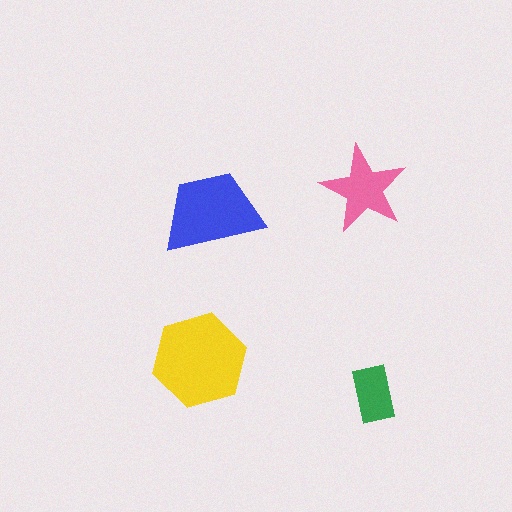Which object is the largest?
The yellow hexagon.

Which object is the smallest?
The green rectangle.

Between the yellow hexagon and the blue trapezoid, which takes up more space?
The yellow hexagon.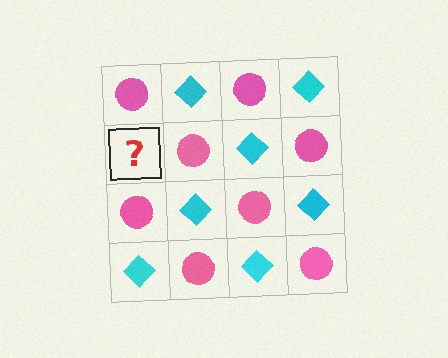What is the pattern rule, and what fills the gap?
The rule is that it alternates pink circle and cyan diamond in a checkerboard pattern. The gap should be filled with a cyan diamond.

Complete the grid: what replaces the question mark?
The question mark should be replaced with a cyan diamond.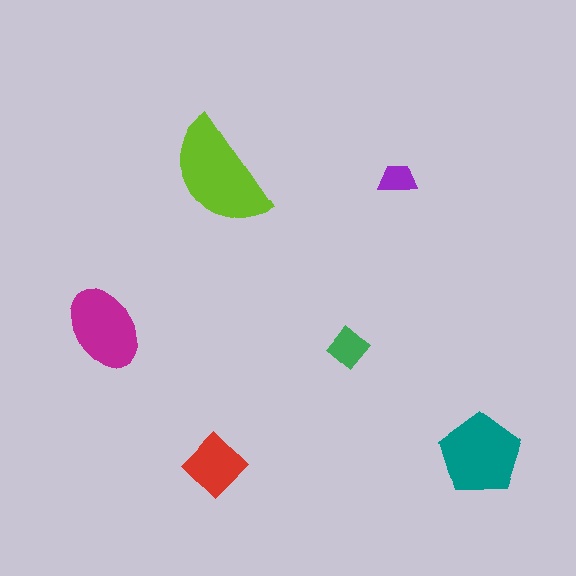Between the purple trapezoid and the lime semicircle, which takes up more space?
The lime semicircle.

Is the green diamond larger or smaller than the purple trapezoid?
Larger.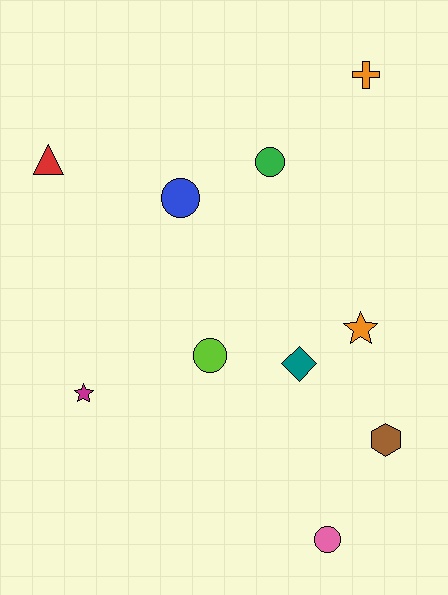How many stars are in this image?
There are 2 stars.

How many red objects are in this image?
There is 1 red object.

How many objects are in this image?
There are 10 objects.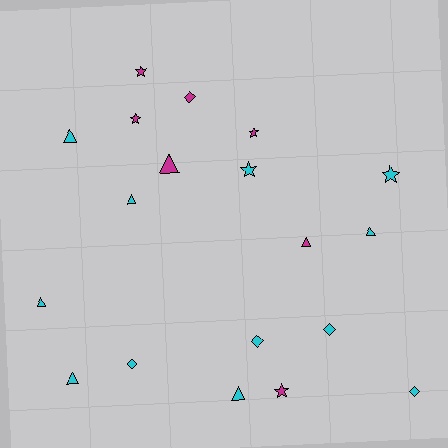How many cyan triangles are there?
There are 6 cyan triangles.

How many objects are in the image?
There are 19 objects.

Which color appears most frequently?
Cyan, with 12 objects.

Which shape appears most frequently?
Triangle, with 8 objects.